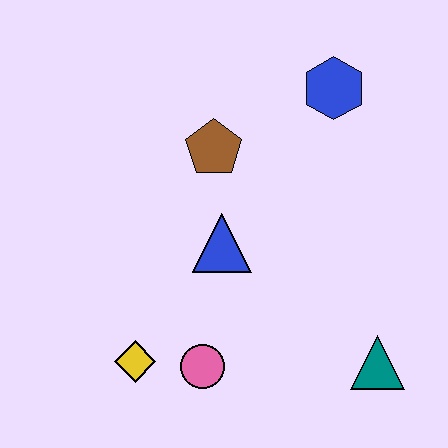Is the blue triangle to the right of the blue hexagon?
No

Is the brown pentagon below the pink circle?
No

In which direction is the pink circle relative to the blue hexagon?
The pink circle is below the blue hexagon.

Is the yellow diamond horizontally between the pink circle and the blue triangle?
No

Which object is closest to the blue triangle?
The brown pentagon is closest to the blue triangle.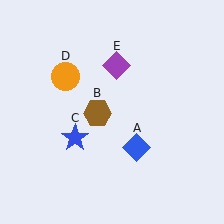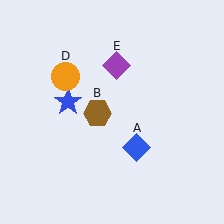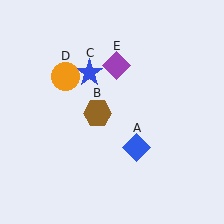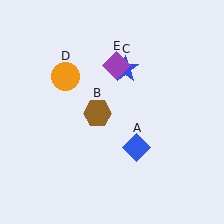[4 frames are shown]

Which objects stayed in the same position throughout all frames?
Blue diamond (object A) and brown hexagon (object B) and orange circle (object D) and purple diamond (object E) remained stationary.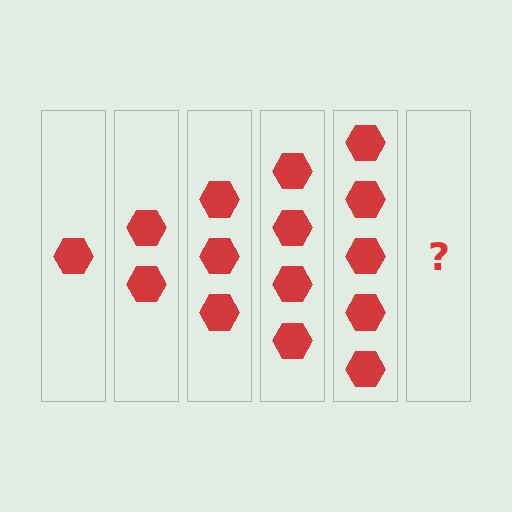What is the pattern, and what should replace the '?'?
The pattern is that each step adds one more hexagon. The '?' should be 6 hexagons.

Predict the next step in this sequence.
The next step is 6 hexagons.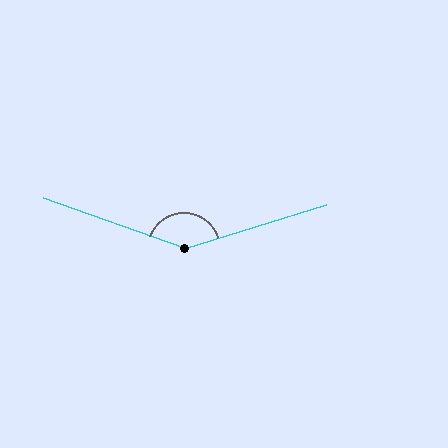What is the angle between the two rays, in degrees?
Approximately 143 degrees.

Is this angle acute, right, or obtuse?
It is obtuse.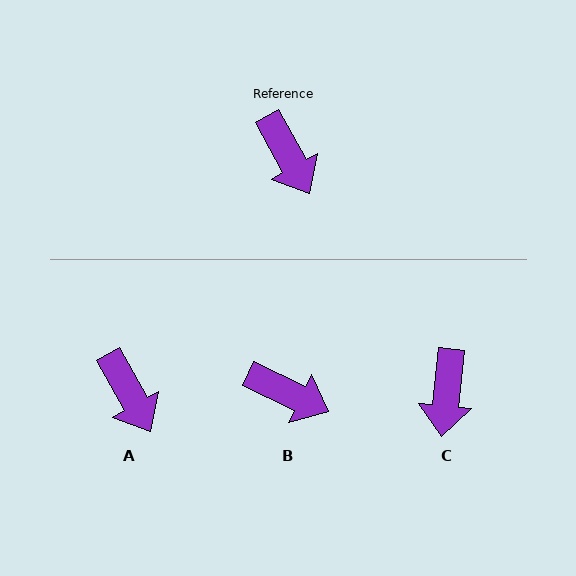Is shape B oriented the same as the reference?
No, it is off by about 36 degrees.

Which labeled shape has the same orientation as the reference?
A.